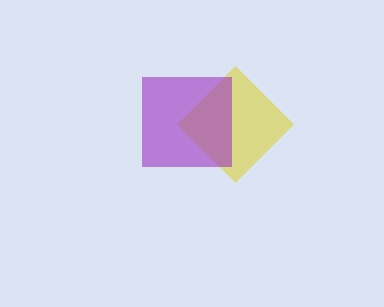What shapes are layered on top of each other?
The layered shapes are: a yellow diamond, a purple square.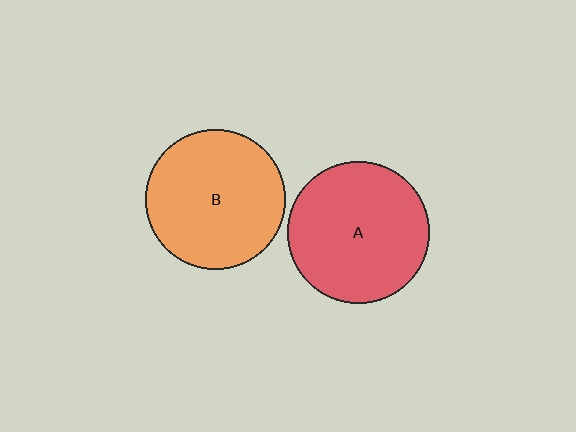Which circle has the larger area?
Circle A (red).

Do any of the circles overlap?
No, none of the circles overlap.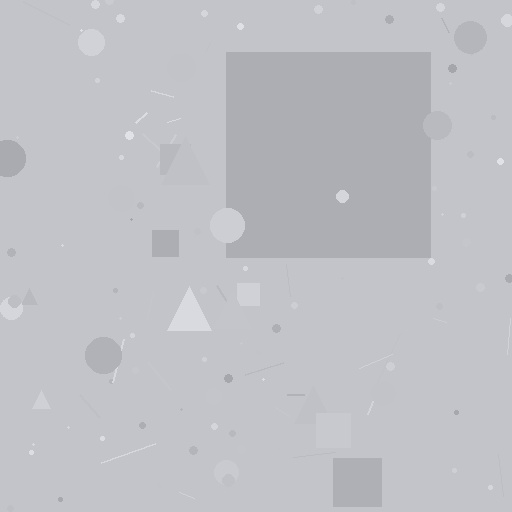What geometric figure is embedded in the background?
A square is embedded in the background.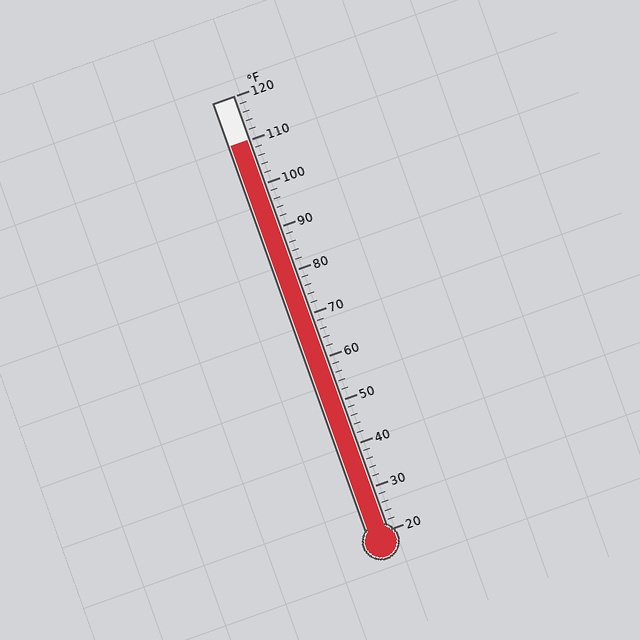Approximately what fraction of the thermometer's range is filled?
The thermometer is filled to approximately 90% of its range.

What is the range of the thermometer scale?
The thermometer scale ranges from 20°F to 120°F.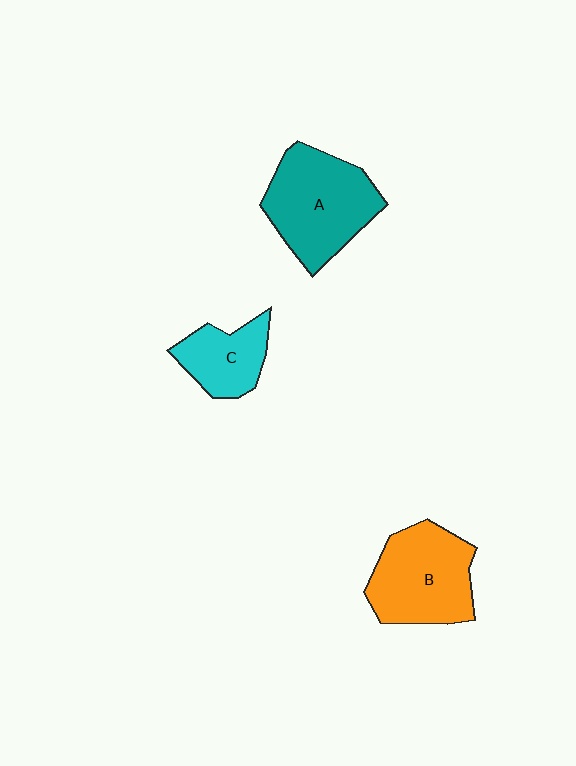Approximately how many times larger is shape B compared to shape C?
Approximately 1.6 times.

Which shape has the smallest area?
Shape C (cyan).